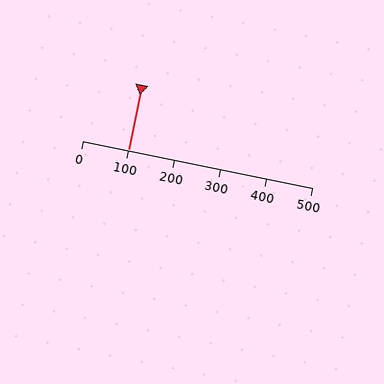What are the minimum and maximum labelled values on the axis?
The axis runs from 0 to 500.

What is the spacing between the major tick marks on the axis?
The major ticks are spaced 100 apart.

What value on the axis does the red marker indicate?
The marker indicates approximately 100.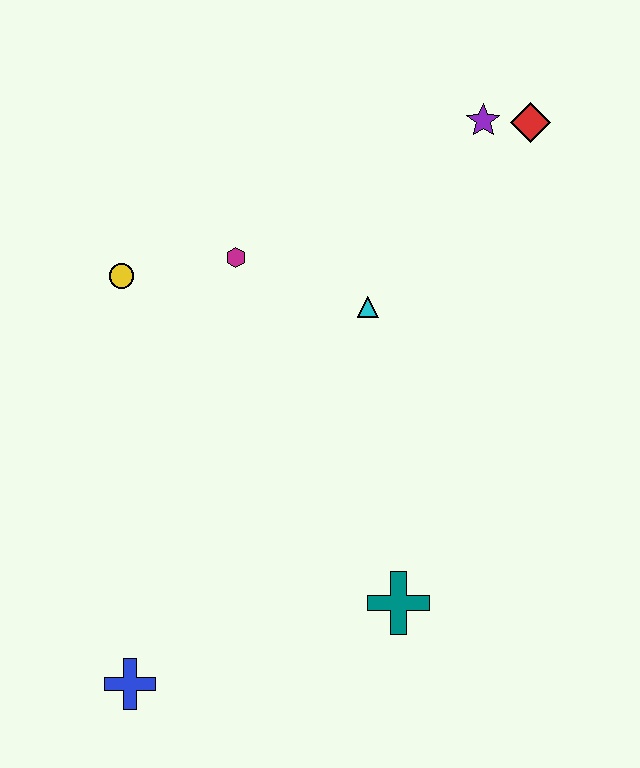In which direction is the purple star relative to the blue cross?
The purple star is above the blue cross.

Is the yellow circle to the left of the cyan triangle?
Yes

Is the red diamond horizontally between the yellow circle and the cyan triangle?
No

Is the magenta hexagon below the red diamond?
Yes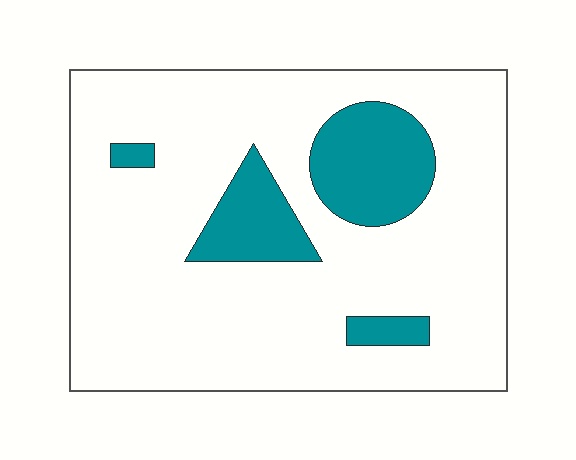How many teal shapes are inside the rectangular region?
4.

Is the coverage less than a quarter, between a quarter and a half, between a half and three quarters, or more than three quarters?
Less than a quarter.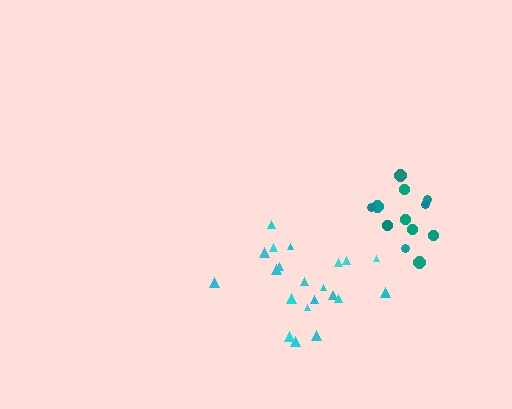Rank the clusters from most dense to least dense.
teal, cyan.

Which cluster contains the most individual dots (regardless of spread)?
Cyan (22).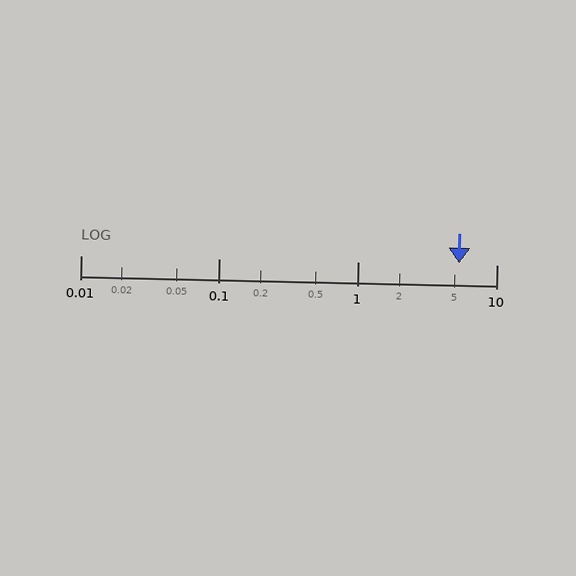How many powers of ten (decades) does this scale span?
The scale spans 3 decades, from 0.01 to 10.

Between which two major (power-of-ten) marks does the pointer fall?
The pointer is between 1 and 10.